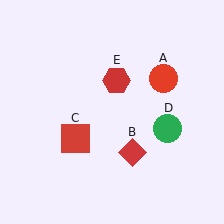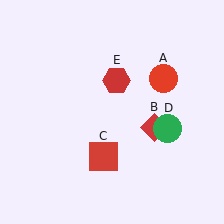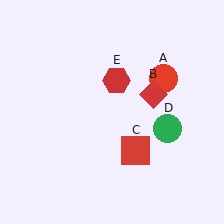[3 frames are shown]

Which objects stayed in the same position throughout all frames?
Red circle (object A) and green circle (object D) and red hexagon (object E) remained stationary.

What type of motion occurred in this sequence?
The red diamond (object B), red square (object C) rotated counterclockwise around the center of the scene.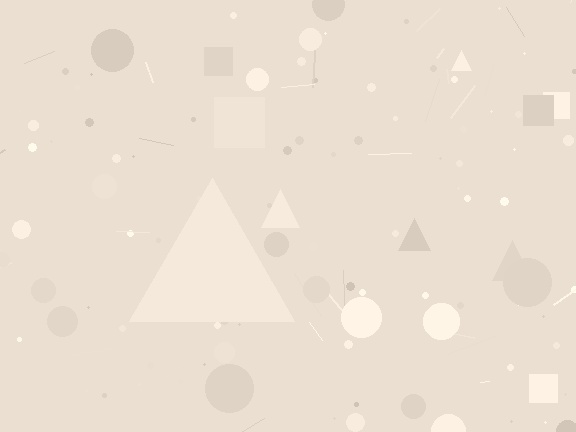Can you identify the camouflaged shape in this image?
The camouflaged shape is a triangle.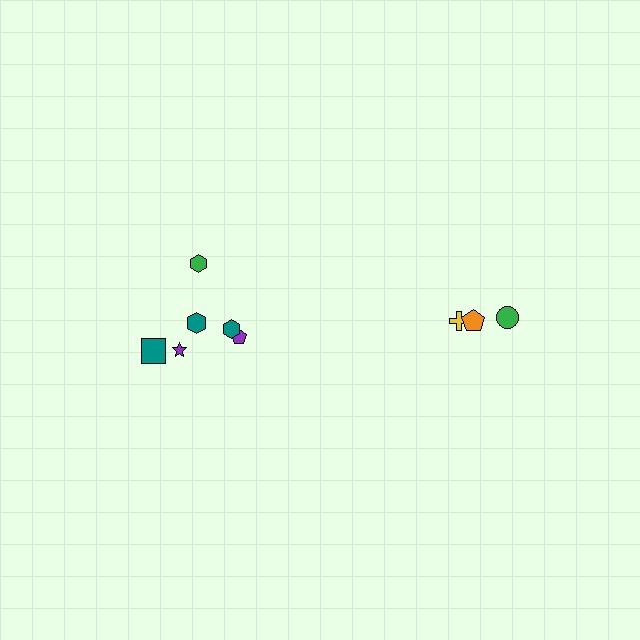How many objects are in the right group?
There are 3 objects.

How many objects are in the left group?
There are 6 objects.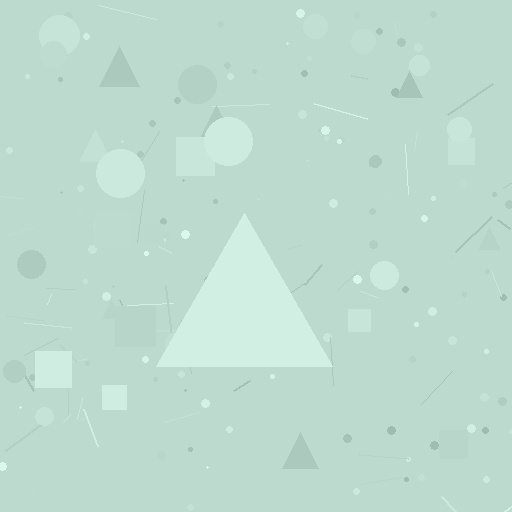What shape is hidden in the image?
A triangle is hidden in the image.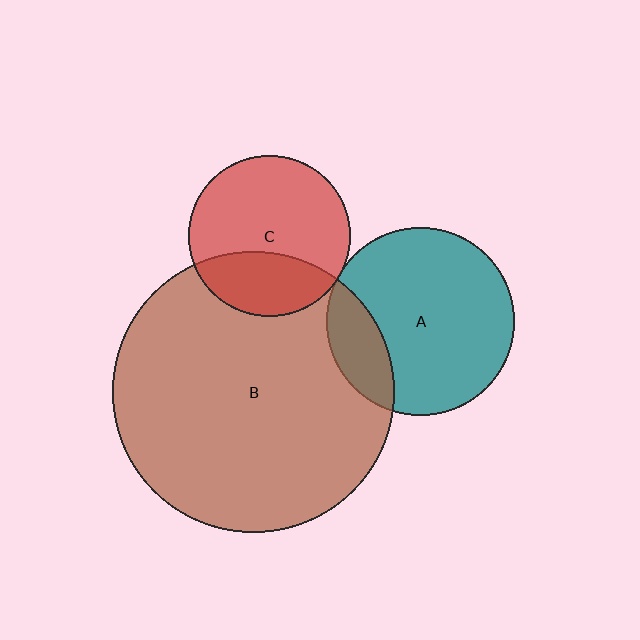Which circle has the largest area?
Circle B (brown).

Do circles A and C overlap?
Yes.